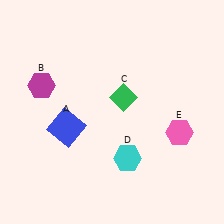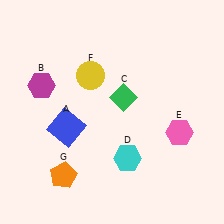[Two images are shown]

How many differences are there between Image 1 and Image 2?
There are 2 differences between the two images.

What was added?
A yellow circle (F), an orange pentagon (G) were added in Image 2.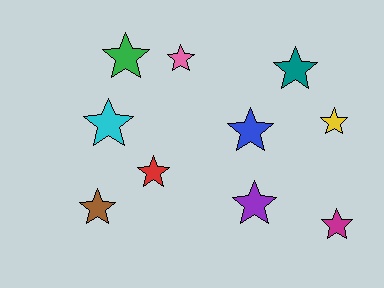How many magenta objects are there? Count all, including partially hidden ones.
There is 1 magenta object.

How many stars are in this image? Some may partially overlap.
There are 10 stars.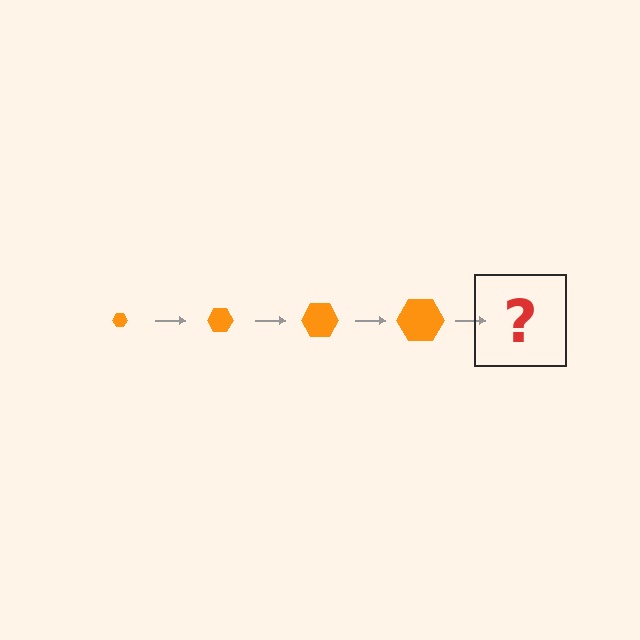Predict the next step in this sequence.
The next step is an orange hexagon, larger than the previous one.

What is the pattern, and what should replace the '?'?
The pattern is that the hexagon gets progressively larger each step. The '?' should be an orange hexagon, larger than the previous one.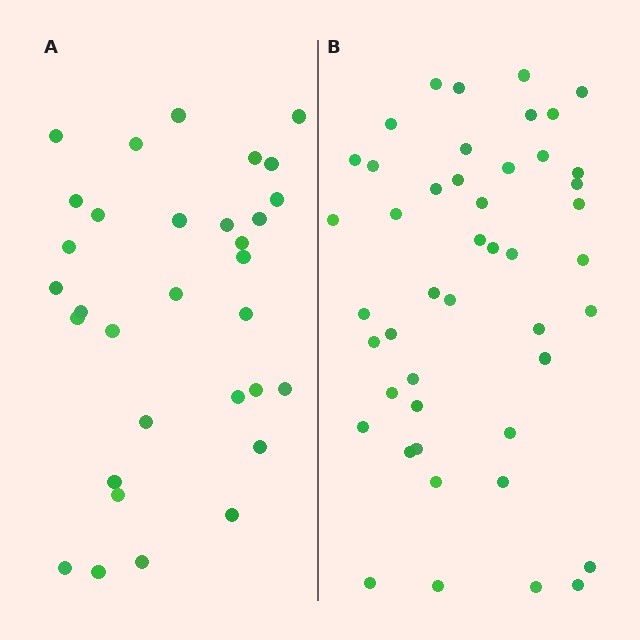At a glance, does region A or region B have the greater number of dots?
Region B (the right region) has more dots.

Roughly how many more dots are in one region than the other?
Region B has approximately 15 more dots than region A.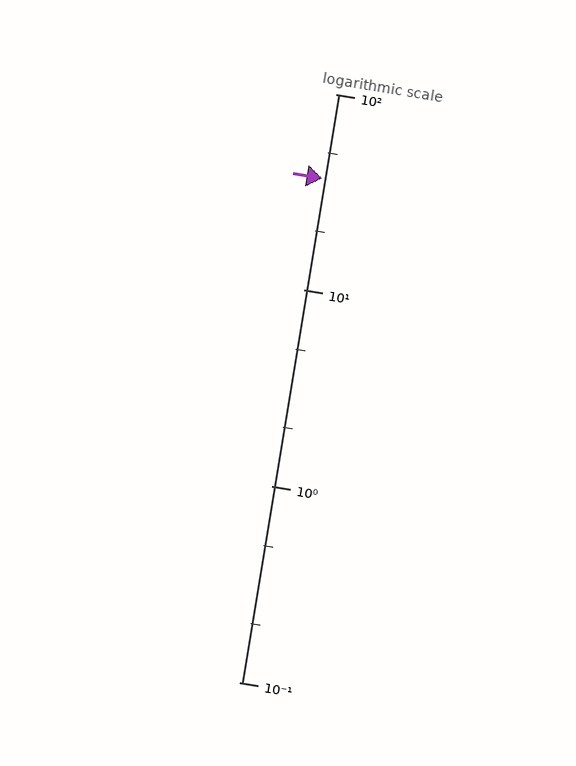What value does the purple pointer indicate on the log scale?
The pointer indicates approximately 37.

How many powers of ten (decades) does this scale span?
The scale spans 3 decades, from 0.1 to 100.